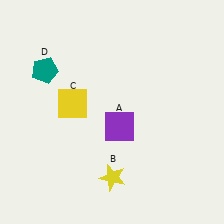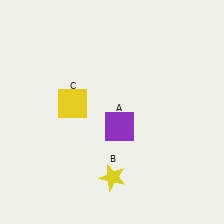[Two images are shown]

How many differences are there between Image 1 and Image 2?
There is 1 difference between the two images.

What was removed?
The teal pentagon (D) was removed in Image 2.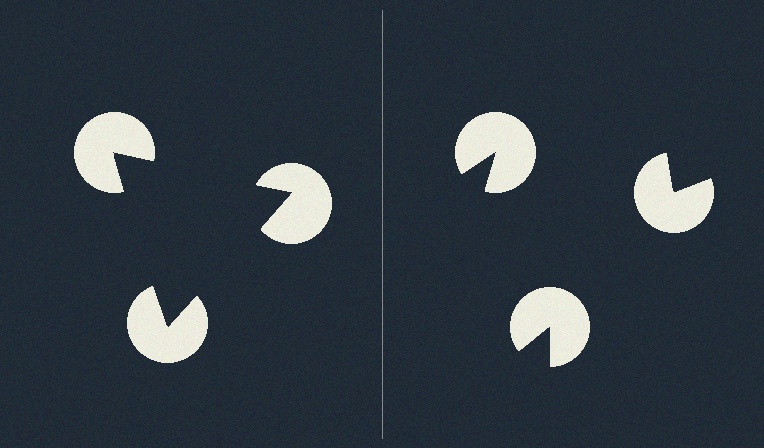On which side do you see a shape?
An illusory triangle appears on the left side. On the right side the wedge cuts are rotated, so no coherent shape forms.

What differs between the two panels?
The pac-man discs are positioned identically on both sides; only the wedge orientations differ. On the left they align to a triangle; on the right they are misaligned.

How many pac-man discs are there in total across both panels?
6 — 3 on each side.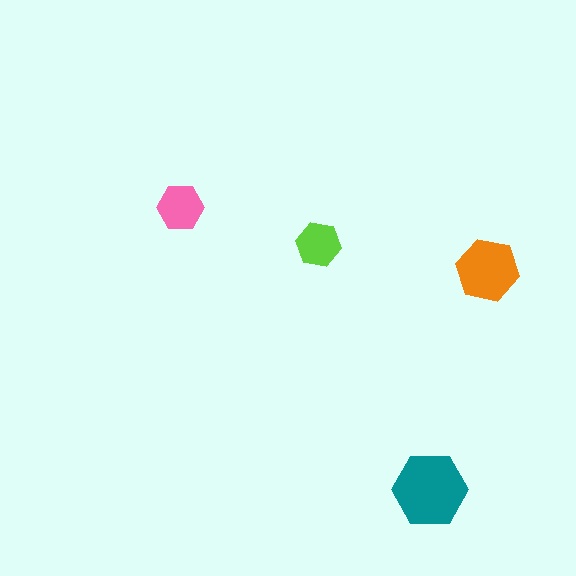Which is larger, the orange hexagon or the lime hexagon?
The orange one.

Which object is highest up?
The pink hexagon is topmost.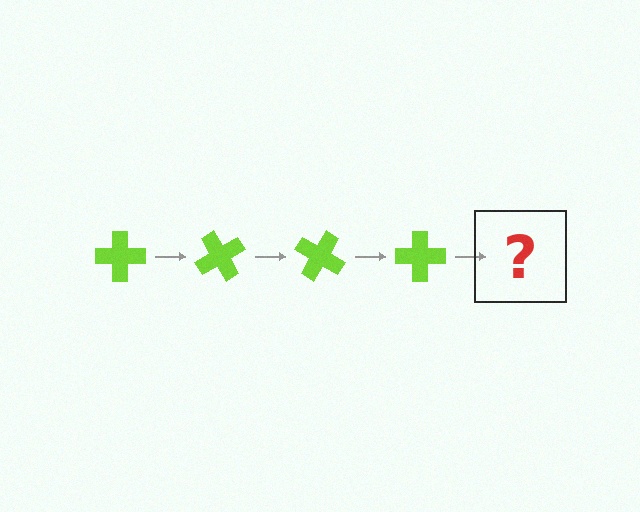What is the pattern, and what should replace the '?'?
The pattern is that the cross rotates 60 degrees each step. The '?' should be a lime cross rotated 240 degrees.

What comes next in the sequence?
The next element should be a lime cross rotated 240 degrees.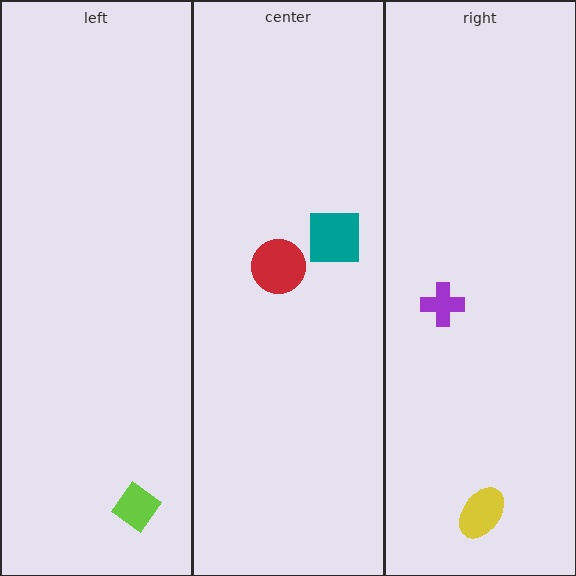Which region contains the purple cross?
The right region.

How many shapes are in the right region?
2.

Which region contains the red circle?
The center region.